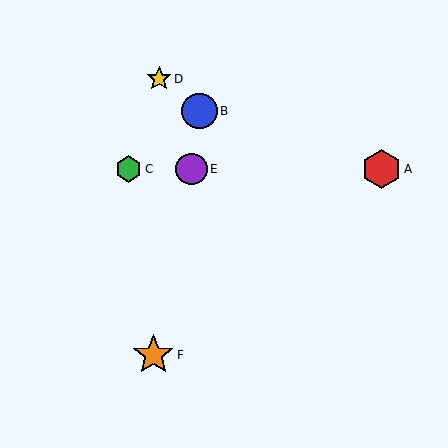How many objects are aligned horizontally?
3 objects (A, C, E) are aligned horizontally.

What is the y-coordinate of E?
Object E is at y≈169.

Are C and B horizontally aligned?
No, C is at y≈169 and B is at y≈111.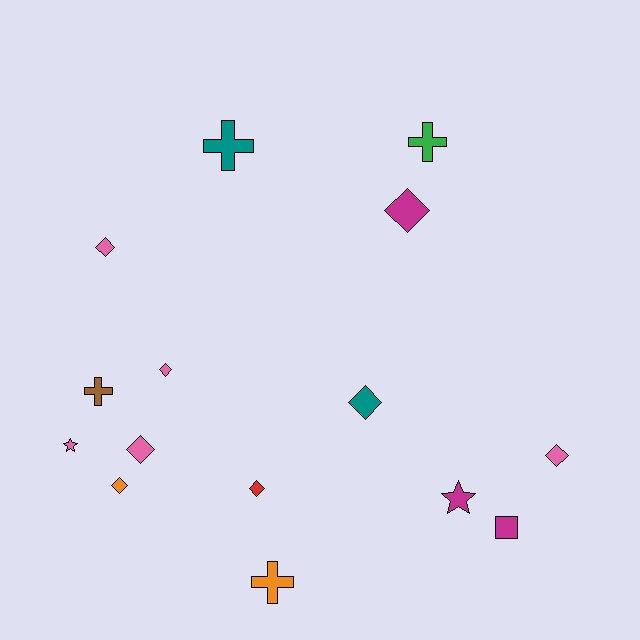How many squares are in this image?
There is 1 square.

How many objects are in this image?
There are 15 objects.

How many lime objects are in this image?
There are no lime objects.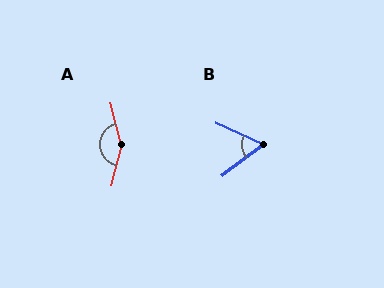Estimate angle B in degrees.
Approximately 62 degrees.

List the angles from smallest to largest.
B (62°), A (151°).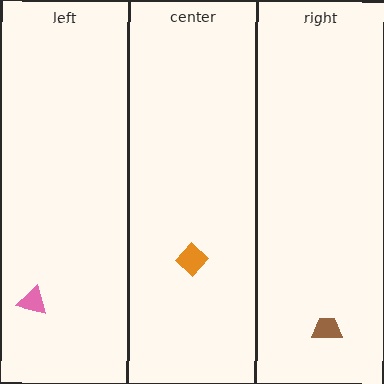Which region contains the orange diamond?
The center region.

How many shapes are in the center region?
1.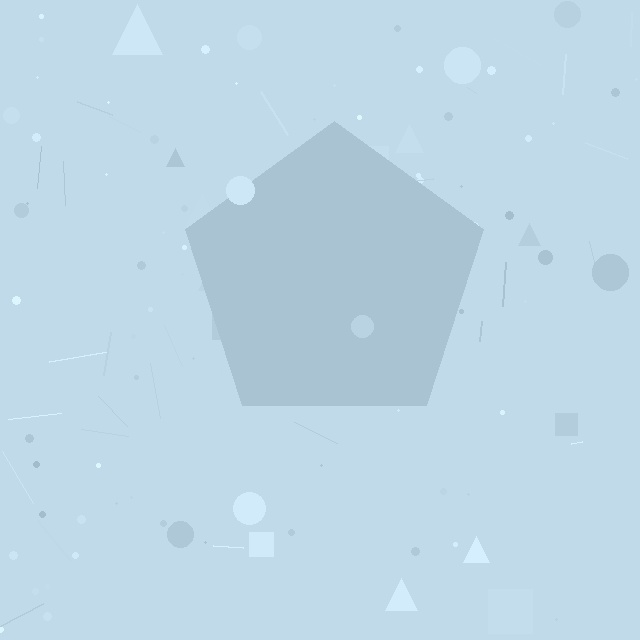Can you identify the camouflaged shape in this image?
The camouflaged shape is a pentagon.